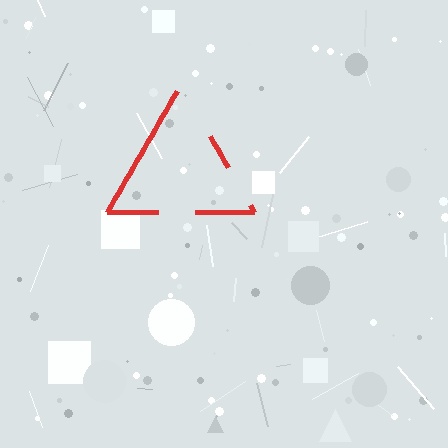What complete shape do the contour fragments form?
The contour fragments form a triangle.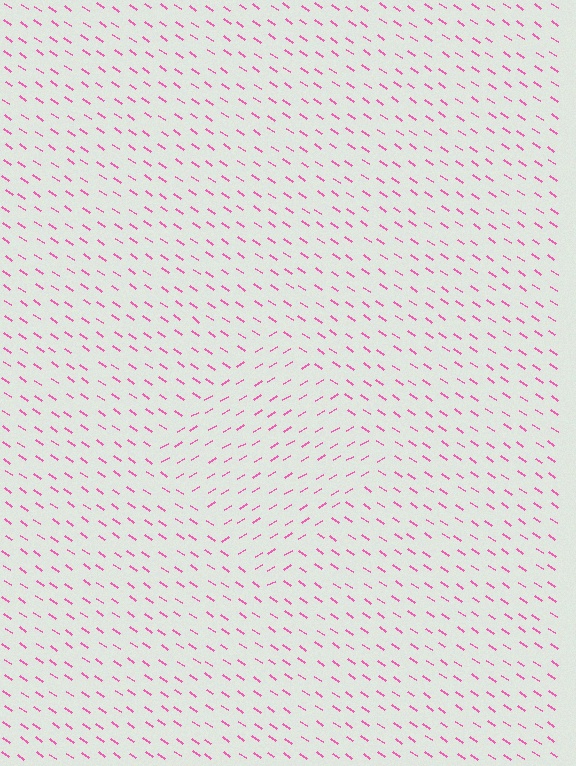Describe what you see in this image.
The image is filled with small pink line segments. A diamond region in the image has lines oriented differently from the surrounding lines, creating a visible texture boundary.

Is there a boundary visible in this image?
Yes, there is a texture boundary formed by a change in line orientation.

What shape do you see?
I see a diamond.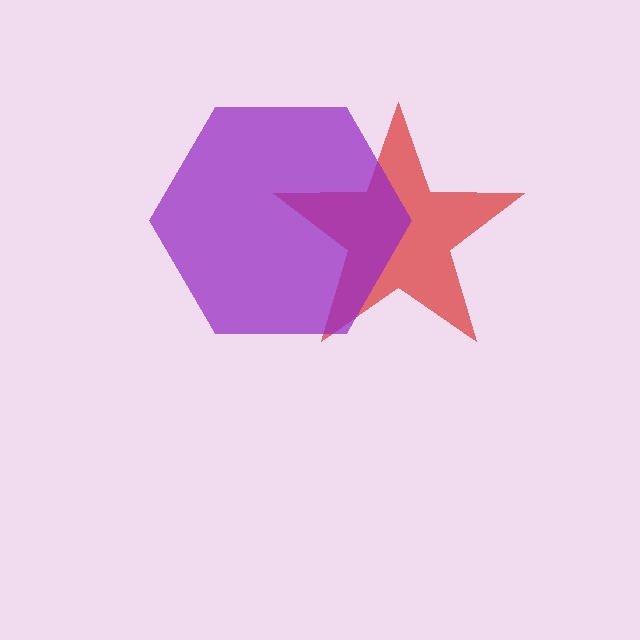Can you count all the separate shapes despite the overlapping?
Yes, there are 2 separate shapes.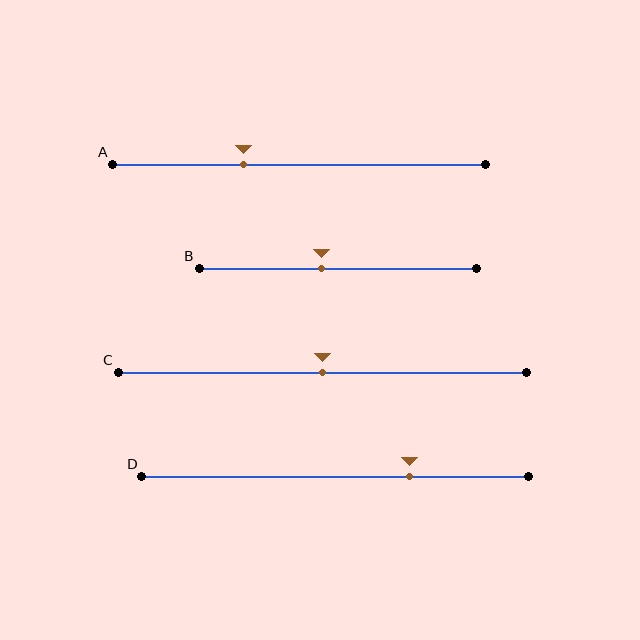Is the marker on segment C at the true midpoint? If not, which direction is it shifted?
Yes, the marker on segment C is at the true midpoint.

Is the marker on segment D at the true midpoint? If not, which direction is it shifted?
No, the marker on segment D is shifted to the right by about 19% of the segment length.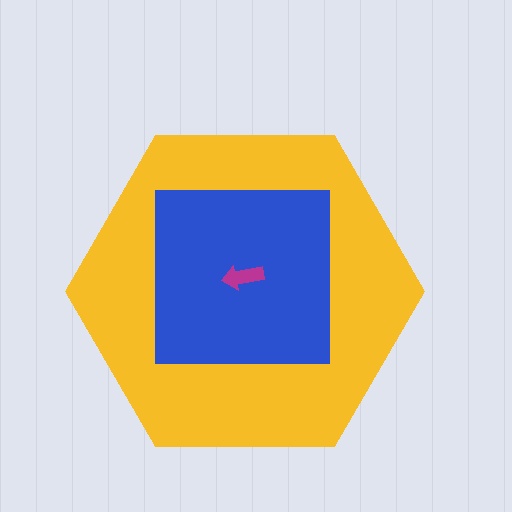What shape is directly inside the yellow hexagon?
The blue square.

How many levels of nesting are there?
3.